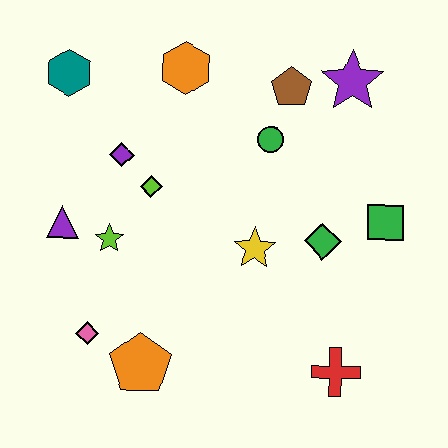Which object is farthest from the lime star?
The purple star is farthest from the lime star.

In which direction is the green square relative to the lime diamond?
The green square is to the right of the lime diamond.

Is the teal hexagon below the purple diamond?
No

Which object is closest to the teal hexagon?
The purple diamond is closest to the teal hexagon.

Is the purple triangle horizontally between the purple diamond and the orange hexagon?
No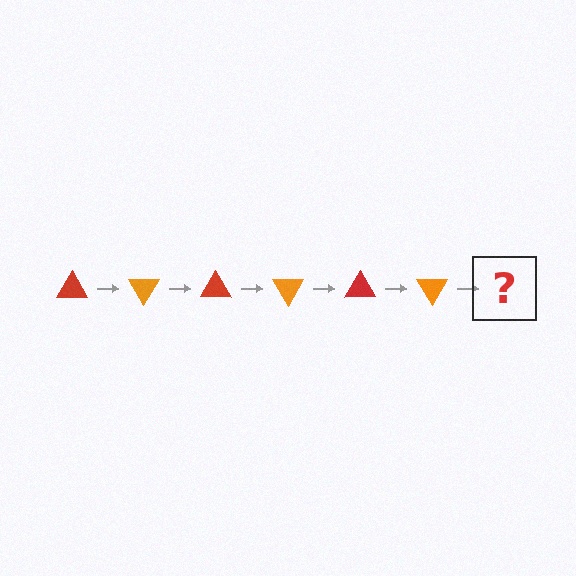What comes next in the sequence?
The next element should be a red triangle, rotated 360 degrees from the start.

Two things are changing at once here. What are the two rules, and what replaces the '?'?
The two rules are that it rotates 60 degrees each step and the color cycles through red and orange. The '?' should be a red triangle, rotated 360 degrees from the start.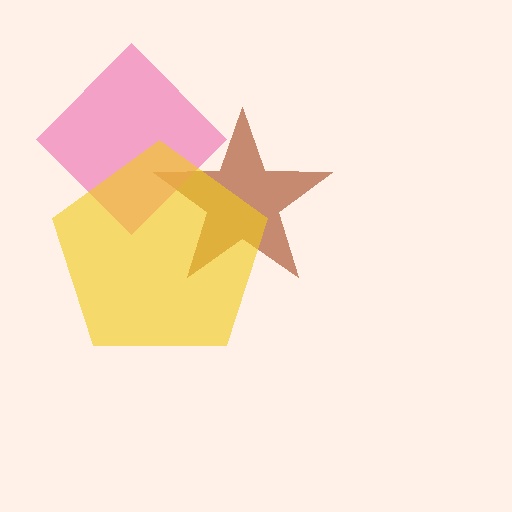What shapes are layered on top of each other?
The layered shapes are: a brown star, a pink diamond, a yellow pentagon.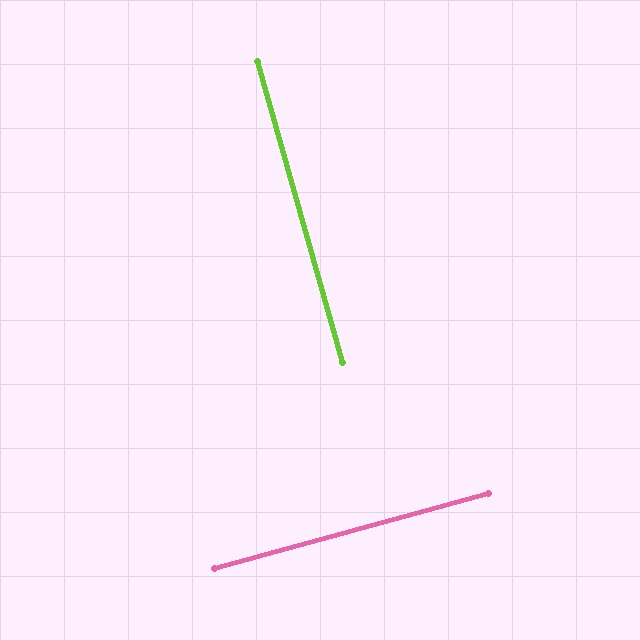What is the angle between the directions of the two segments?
Approximately 90 degrees.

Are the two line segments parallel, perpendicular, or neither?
Perpendicular — they meet at approximately 90°.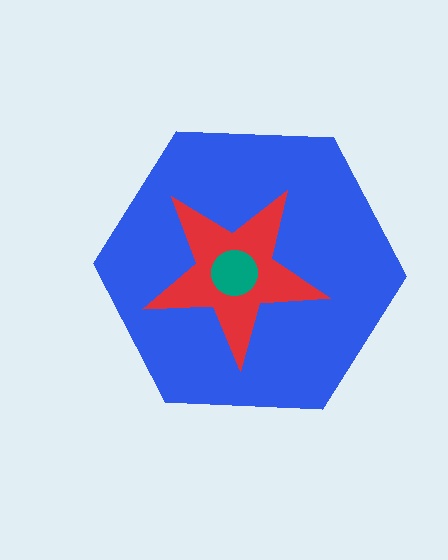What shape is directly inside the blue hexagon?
The red star.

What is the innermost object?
The teal circle.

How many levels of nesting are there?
3.